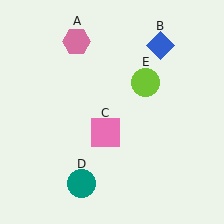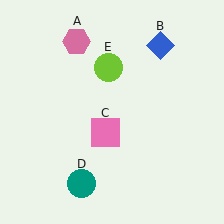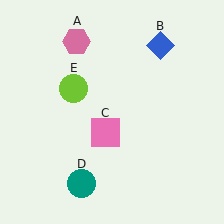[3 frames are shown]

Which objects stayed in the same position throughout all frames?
Pink hexagon (object A) and blue diamond (object B) and pink square (object C) and teal circle (object D) remained stationary.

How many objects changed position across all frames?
1 object changed position: lime circle (object E).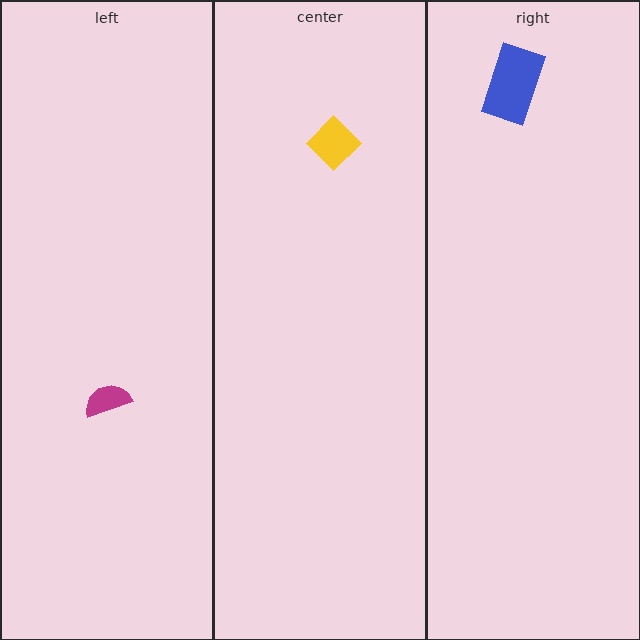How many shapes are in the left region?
1.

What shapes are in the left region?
The magenta semicircle.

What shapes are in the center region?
The yellow diamond.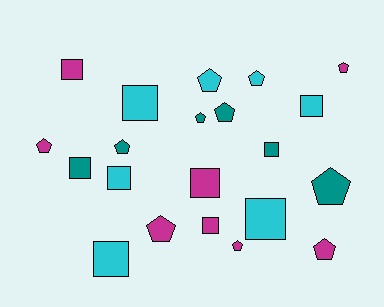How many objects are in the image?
There are 21 objects.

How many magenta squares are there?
There are 3 magenta squares.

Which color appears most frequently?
Magenta, with 8 objects.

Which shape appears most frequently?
Pentagon, with 11 objects.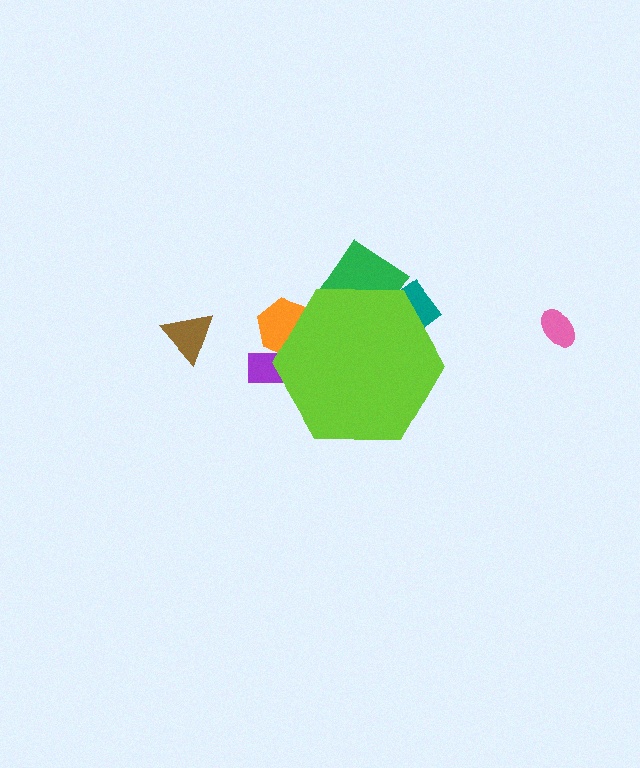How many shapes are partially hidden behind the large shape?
4 shapes are partially hidden.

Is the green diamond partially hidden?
Yes, the green diamond is partially hidden behind the lime hexagon.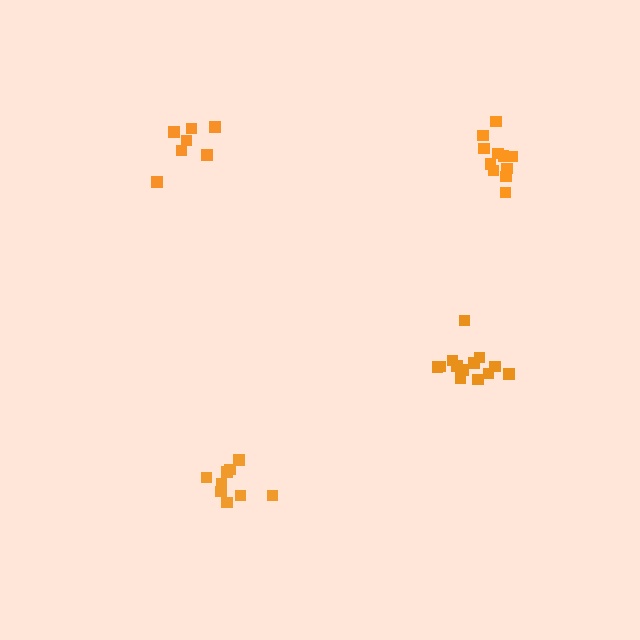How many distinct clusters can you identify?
There are 4 distinct clusters.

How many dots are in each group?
Group 1: 13 dots, Group 2: 9 dots, Group 3: 7 dots, Group 4: 12 dots (41 total).